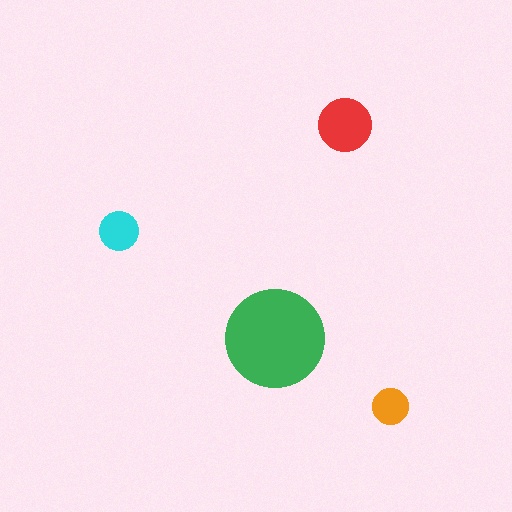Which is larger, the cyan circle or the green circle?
The green one.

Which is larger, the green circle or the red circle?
The green one.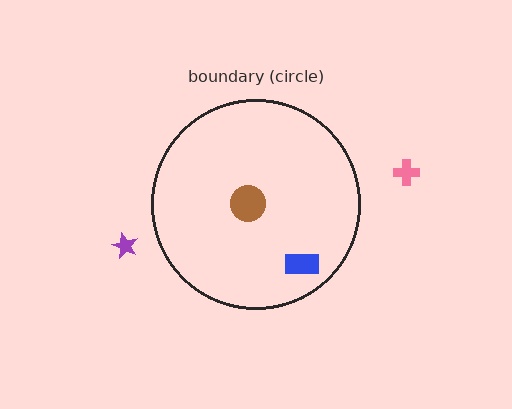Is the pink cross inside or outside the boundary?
Outside.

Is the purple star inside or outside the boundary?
Outside.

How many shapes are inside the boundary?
2 inside, 2 outside.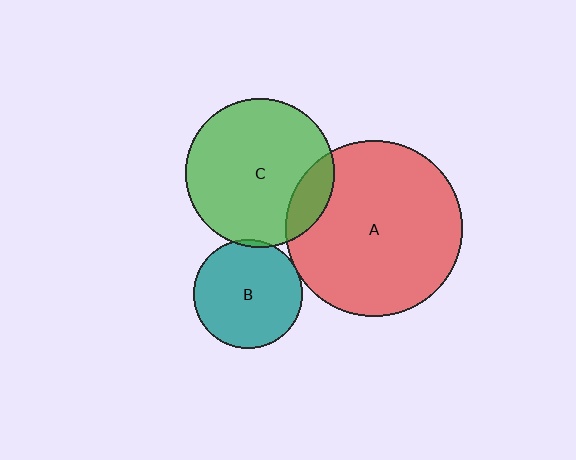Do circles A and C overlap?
Yes.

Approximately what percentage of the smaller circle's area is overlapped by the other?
Approximately 15%.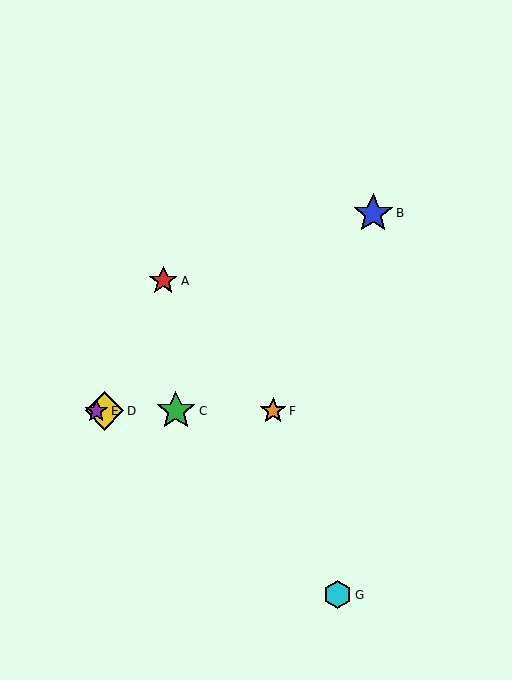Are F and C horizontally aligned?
Yes, both are at y≈411.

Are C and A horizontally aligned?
No, C is at y≈411 and A is at y≈281.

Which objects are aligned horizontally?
Objects C, D, E, F are aligned horizontally.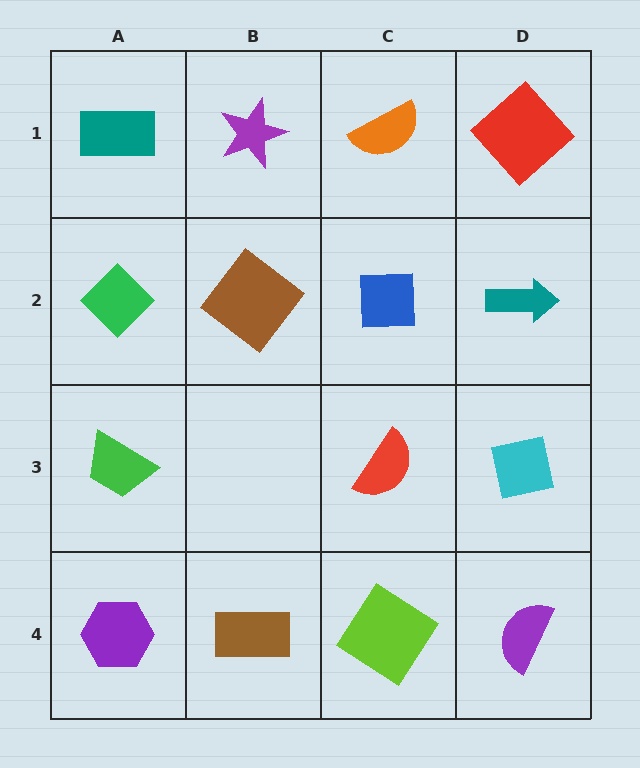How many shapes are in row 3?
3 shapes.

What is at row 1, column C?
An orange semicircle.